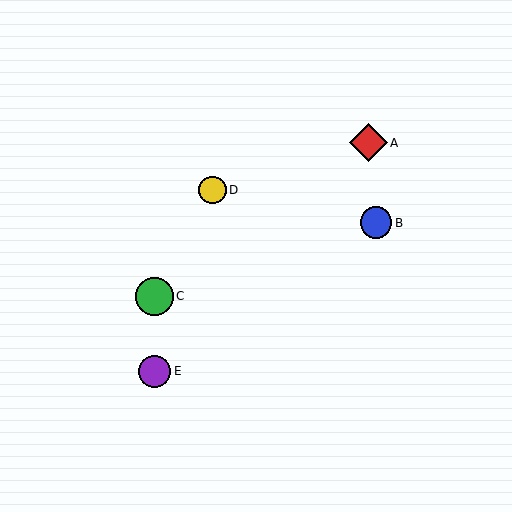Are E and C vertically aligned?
Yes, both are at x≈154.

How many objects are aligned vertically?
2 objects (C, E) are aligned vertically.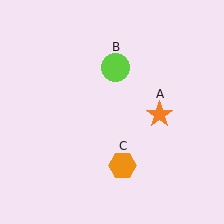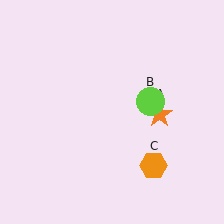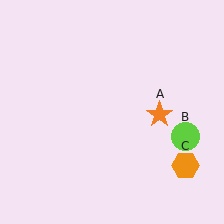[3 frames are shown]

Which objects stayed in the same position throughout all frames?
Orange star (object A) remained stationary.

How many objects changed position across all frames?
2 objects changed position: lime circle (object B), orange hexagon (object C).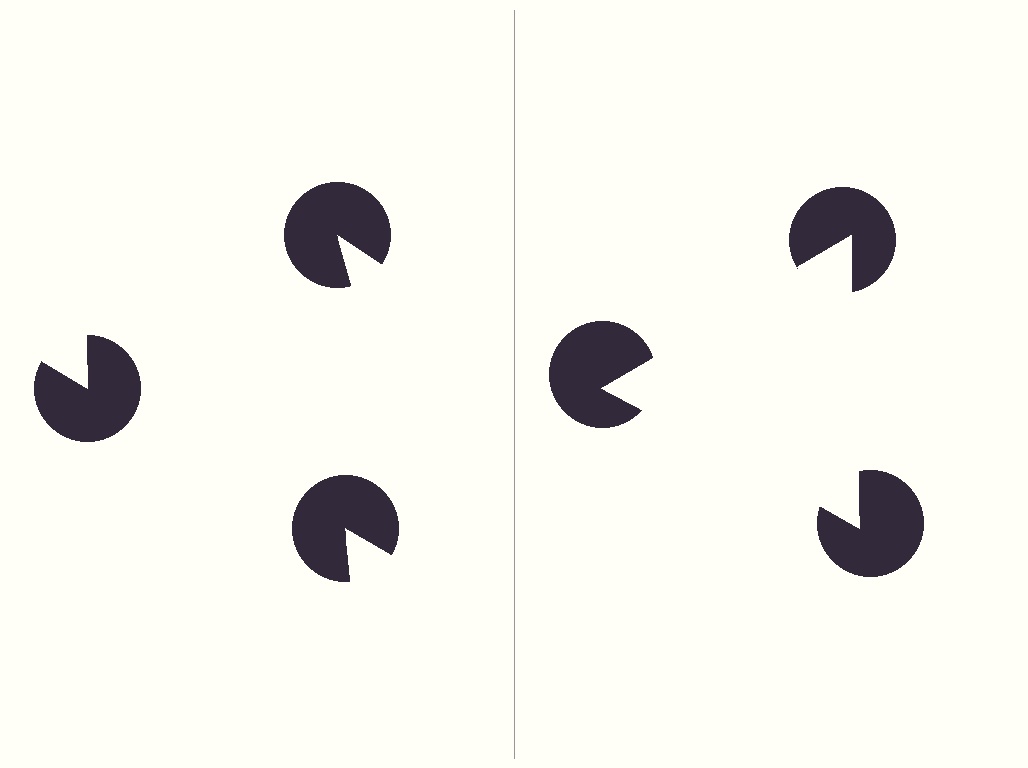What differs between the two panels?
The pac-man discs are positioned identically on both sides; only the wedge orientations differ. On the right they align to a triangle; on the left they are misaligned.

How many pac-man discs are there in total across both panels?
6 — 3 on each side.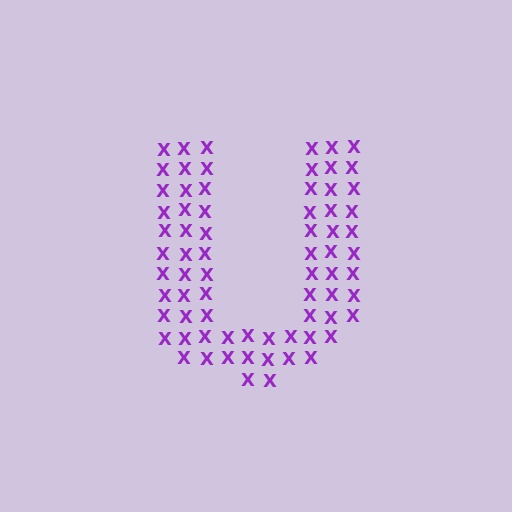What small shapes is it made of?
It is made of small letter X's.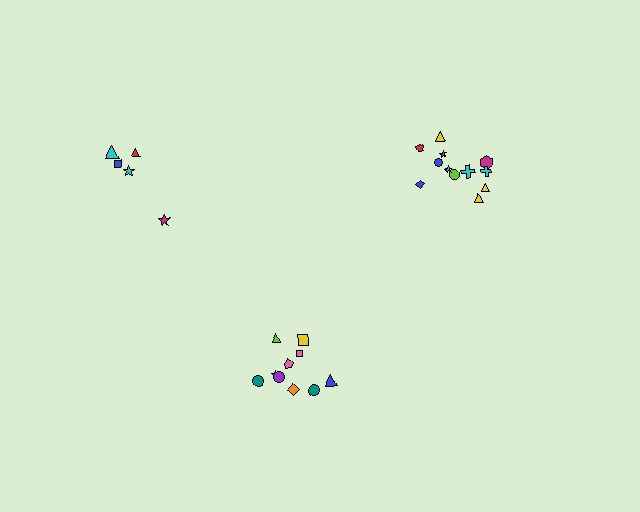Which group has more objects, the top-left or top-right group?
The top-right group.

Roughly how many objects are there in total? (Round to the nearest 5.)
Roughly 25 objects in total.